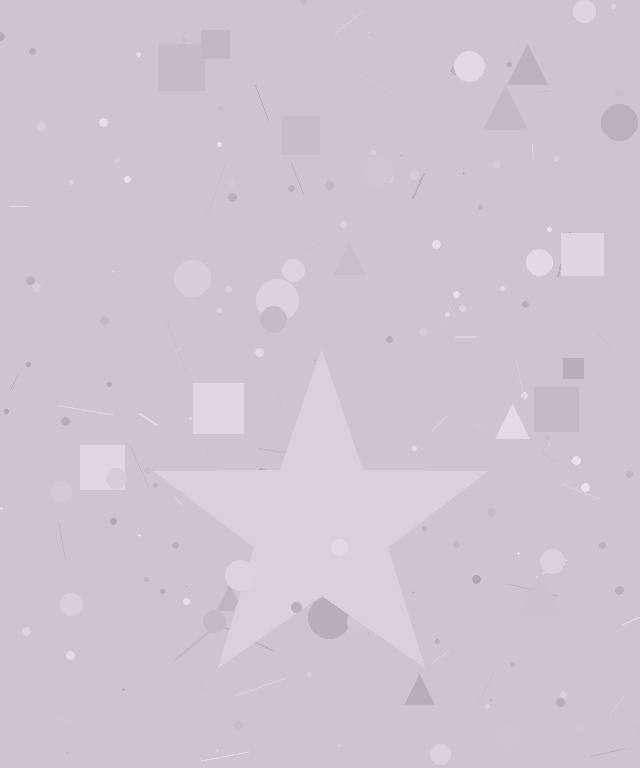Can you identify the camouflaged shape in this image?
The camouflaged shape is a star.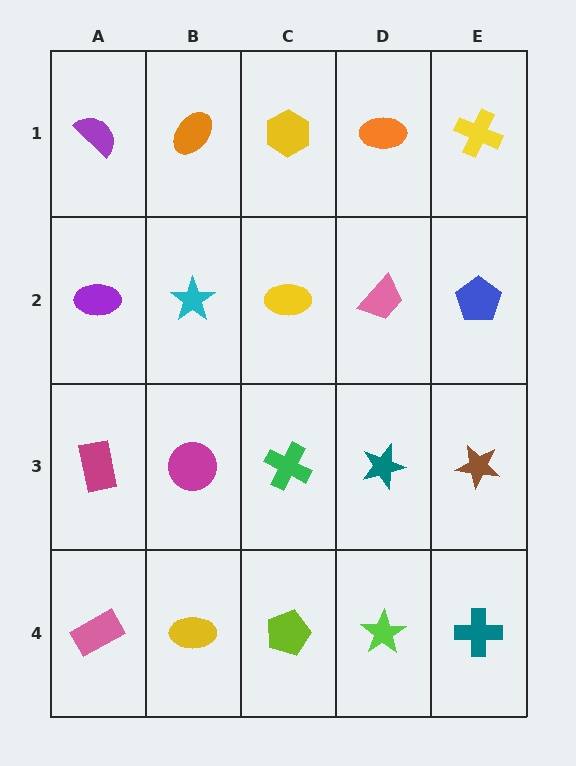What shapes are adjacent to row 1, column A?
A purple ellipse (row 2, column A), an orange ellipse (row 1, column B).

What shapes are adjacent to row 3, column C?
A yellow ellipse (row 2, column C), a lime pentagon (row 4, column C), a magenta circle (row 3, column B), a teal star (row 3, column D).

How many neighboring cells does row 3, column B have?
4.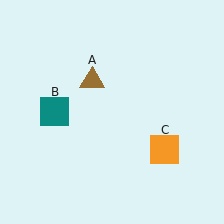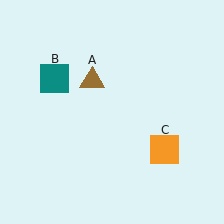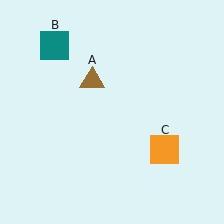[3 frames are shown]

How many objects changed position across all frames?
1 object changed position: teal square (object B).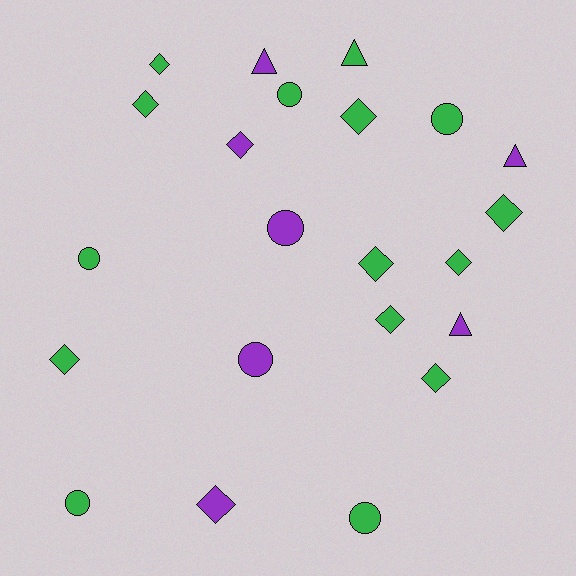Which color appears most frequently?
Green, with 15 objects.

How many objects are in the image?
There are 22 objects.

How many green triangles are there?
There is 1 green triangle.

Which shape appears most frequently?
Diamond, with 11 objects.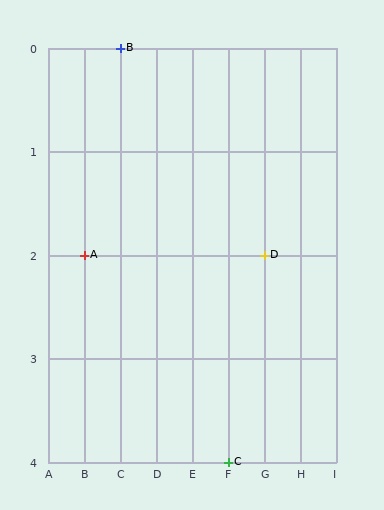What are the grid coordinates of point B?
Point B is at grid coordinates (C, 0).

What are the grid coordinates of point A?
Point A is at grid coordinates (B, 2).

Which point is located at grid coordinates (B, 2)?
Point A is at (B, 2).